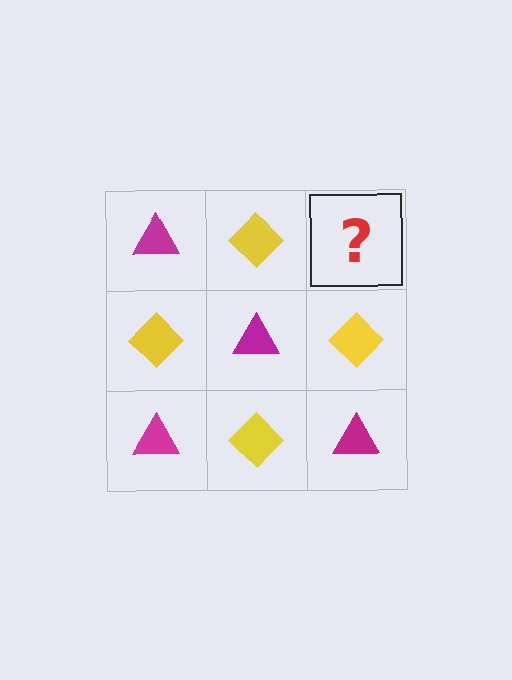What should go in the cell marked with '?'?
The missing cell should contain a magenta triangle.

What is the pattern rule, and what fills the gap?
The rule is that it alternates magenta triangle and yellow diamond in a checkerboard pattern. The gap should be filled with a magenta triangle.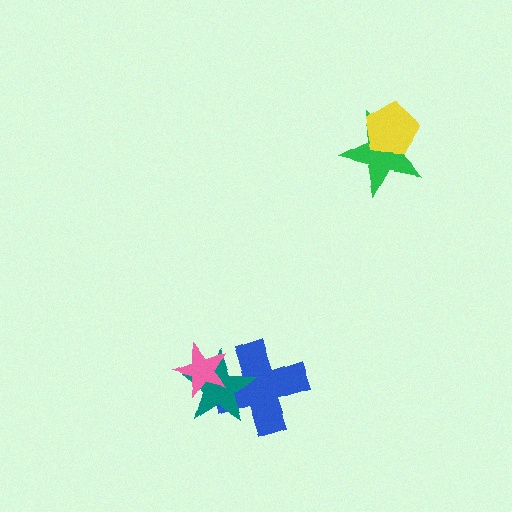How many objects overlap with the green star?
1 object overlaps with the green star.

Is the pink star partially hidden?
No, no other shape covers it.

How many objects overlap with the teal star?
2 objects overlap with the teal star.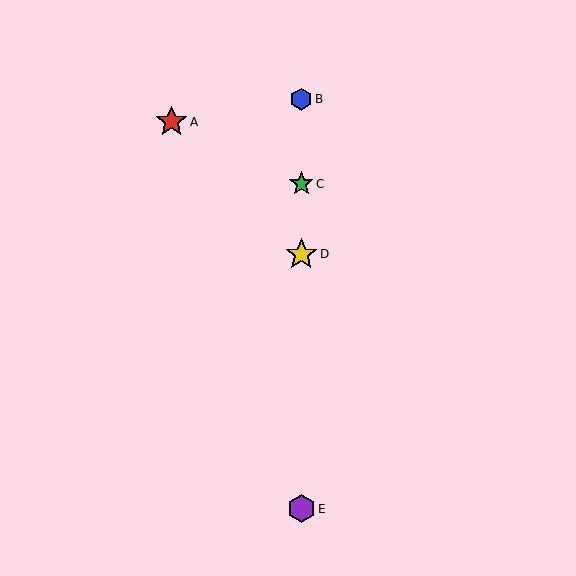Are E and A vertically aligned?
No, E is at x≈301 and A is at x≈171.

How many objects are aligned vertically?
4 objects (B, C, D, E) are aligned vertically.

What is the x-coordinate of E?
Object E is at x≈301.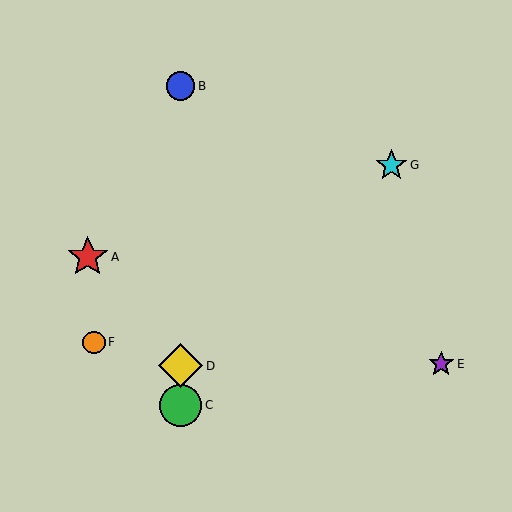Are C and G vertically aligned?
No, C is at x≈181 and G is at x≈391.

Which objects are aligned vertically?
Objects B, C, D are aligned vertically.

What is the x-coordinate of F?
Object F is at x≈94.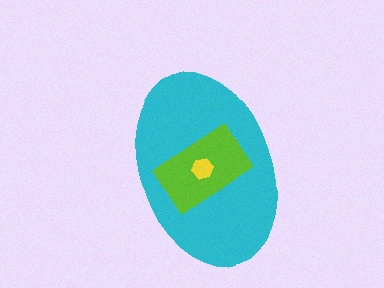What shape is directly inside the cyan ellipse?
The lime rectangle.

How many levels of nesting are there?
3.